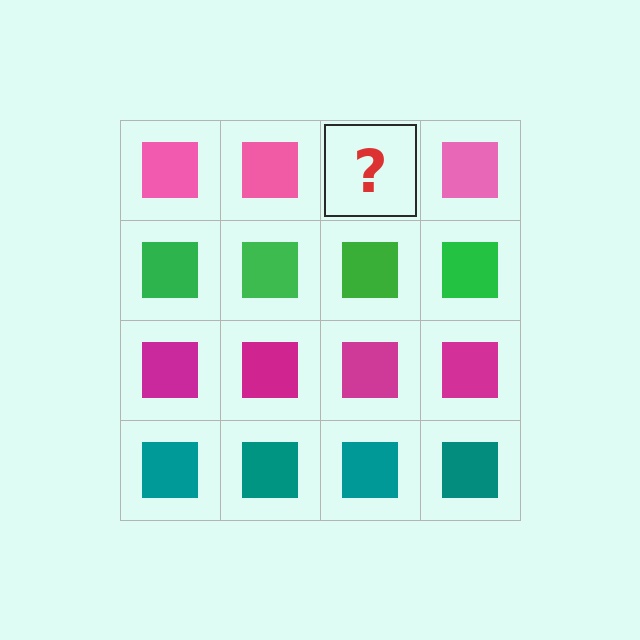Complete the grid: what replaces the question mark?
The question mark should be replaced with a pink square.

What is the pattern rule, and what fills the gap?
The rule is that each row has a consistent color. The gap should be filled with a pink square.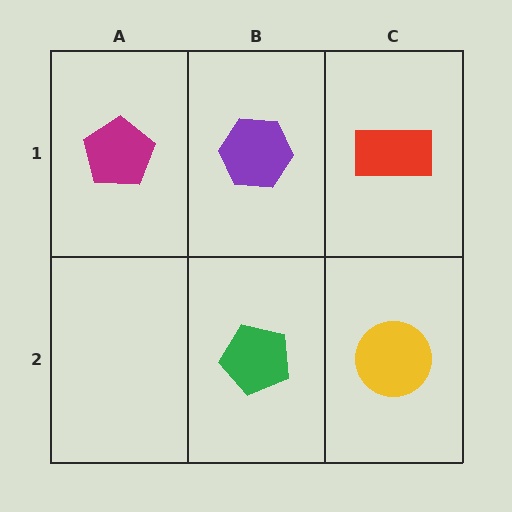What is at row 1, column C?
A red rectangle.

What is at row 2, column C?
A yellow circle.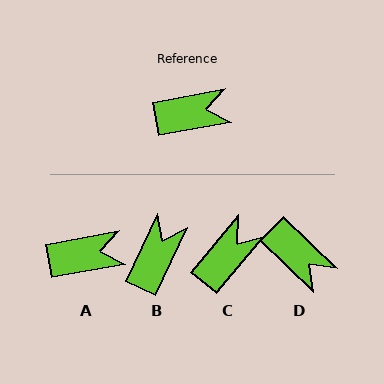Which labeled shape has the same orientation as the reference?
A.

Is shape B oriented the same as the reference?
No, it is off by about 54 degrees.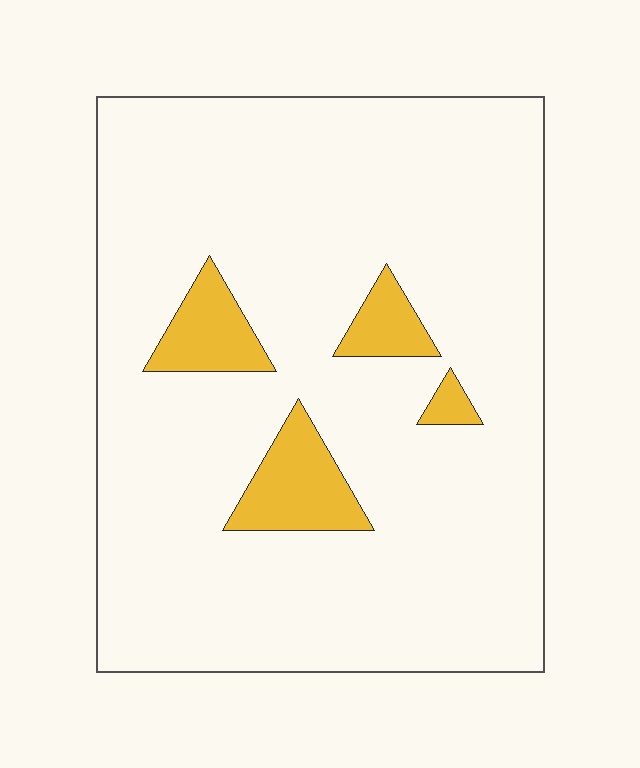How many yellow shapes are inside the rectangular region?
4.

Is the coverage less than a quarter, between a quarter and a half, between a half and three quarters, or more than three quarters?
Less than a quarter.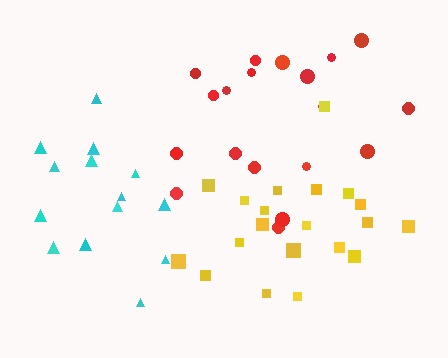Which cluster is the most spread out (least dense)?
Red.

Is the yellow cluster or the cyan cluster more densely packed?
Cyan.